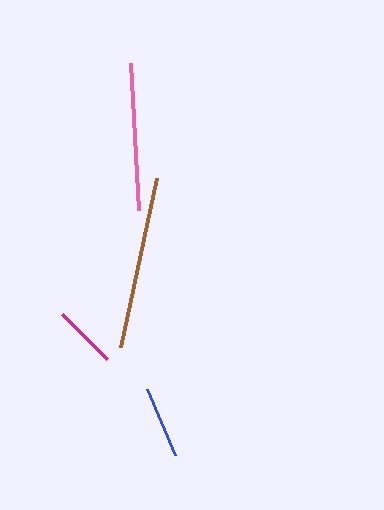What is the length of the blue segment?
The blue segment is approximately 72 pixels long.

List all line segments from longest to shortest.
From longest to shortest: brown, pink, blue, magenta.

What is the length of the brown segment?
The brown segment is approximately 172 pixels long.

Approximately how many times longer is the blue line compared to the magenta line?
The blue line is approximately 1.1 times the length of the magenta line.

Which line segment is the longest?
The brown line is the longest at approximately 172 pixels.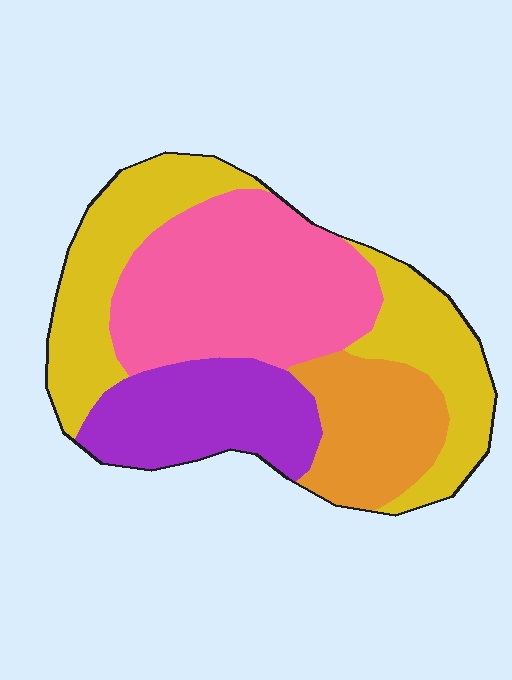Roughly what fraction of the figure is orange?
Orange takes up about one sixth (1/6) of the figure.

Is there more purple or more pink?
Pink.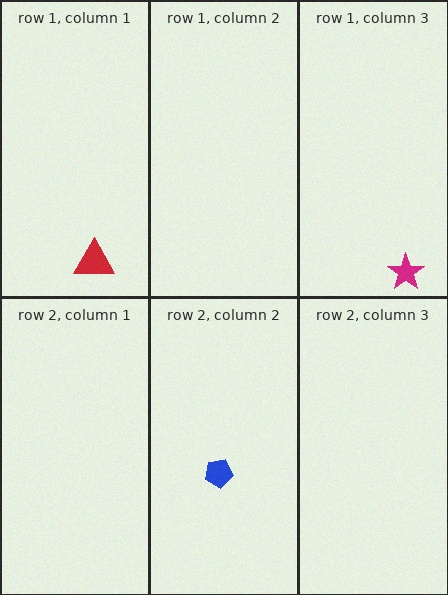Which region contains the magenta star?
The row 1, column 3 region.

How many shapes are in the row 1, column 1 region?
1.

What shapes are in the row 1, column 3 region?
The magenta star.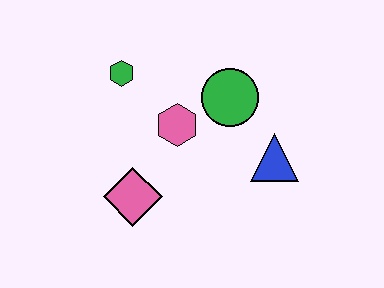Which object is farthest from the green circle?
The pink diamond is farthest from the green circle.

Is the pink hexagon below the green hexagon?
Yes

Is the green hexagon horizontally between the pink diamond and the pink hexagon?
No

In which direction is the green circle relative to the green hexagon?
The green circle is to the right of the green hexagon.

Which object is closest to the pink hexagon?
The green circle is closest to the pink hexagon.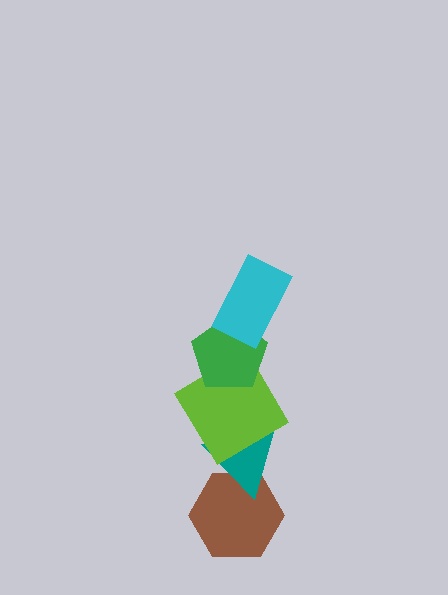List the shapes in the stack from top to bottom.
From top to bottom: the cyan rectangle, the green pentagon, the lime diamond, the teal triangle, the brown hexagon.